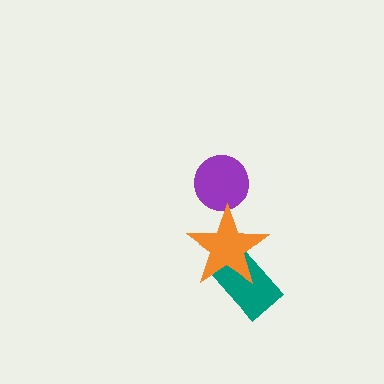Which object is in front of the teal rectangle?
The orange star is in front of the teal rectangle.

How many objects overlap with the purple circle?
0 objects overlap with the purple circle.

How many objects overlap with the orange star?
1 object overlaps with the orange star.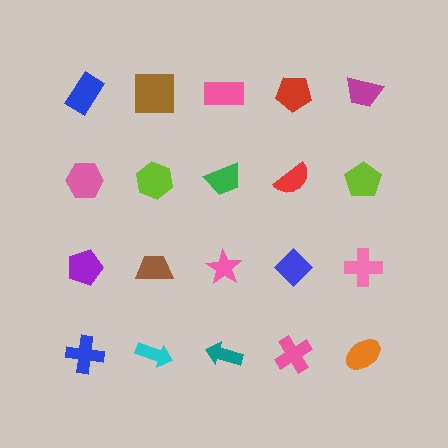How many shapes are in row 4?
5 shapes.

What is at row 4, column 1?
A blue cross.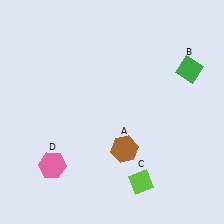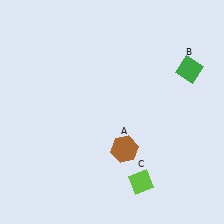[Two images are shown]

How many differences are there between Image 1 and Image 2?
There is 1 difference between the two images.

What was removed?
The pink hexagon (D) was removed in Image 2.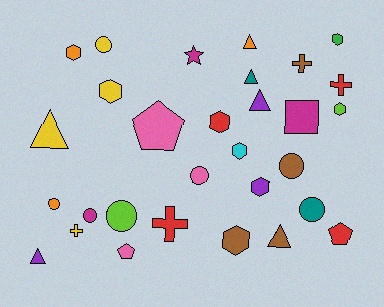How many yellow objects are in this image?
There are 4 yellow objects.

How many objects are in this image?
There are 30 objects.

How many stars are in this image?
There is 1 star.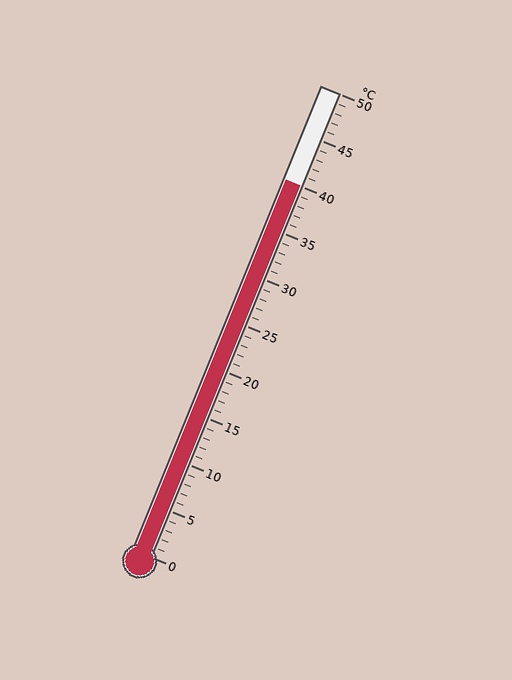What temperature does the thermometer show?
The thermometer shows approximately 40°C.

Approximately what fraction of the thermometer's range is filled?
The thermometer is filled to approximately 80% of its range.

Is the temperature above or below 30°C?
The temperature is above 30°C.